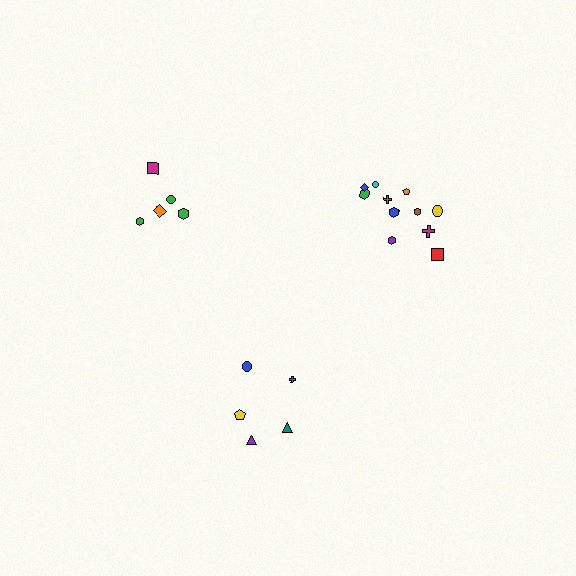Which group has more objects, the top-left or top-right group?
The top-right group.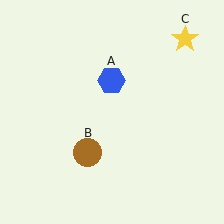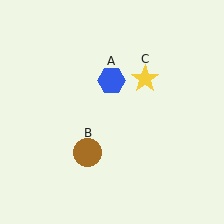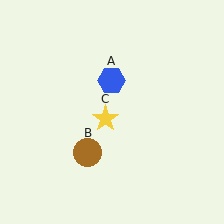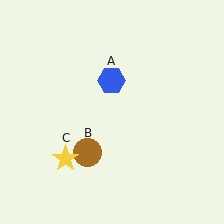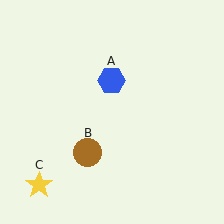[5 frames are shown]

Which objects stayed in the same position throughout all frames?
Blue hexagon (object A) and brown circle (object B) remained stationary.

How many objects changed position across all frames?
1 object changed position: yellow star (object C).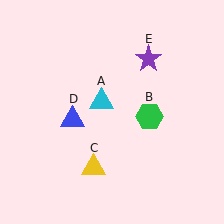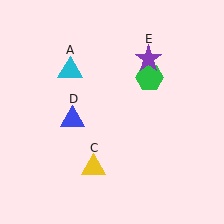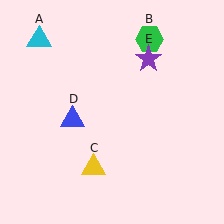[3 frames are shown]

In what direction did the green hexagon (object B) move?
The green hexagon (object B) moved up.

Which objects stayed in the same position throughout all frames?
Yellow triangle (object C) and blue triangle (object D) and purple star (object E) remained stationary.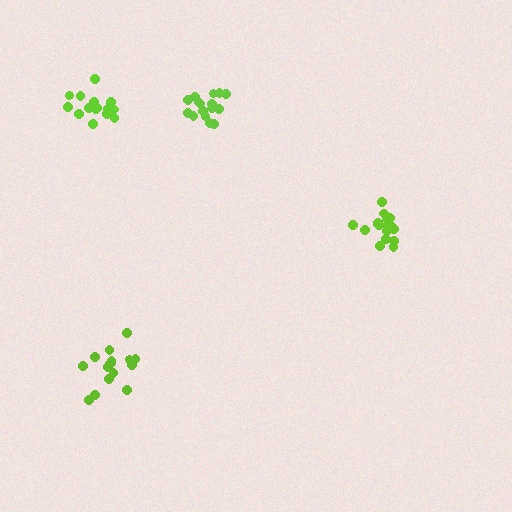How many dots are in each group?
Group 1: 18 dots, Group 2: 17 dots, Group 3: 16 dots, Group 4: 15 dots (66 total).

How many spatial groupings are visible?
There are 4 spatial groupings.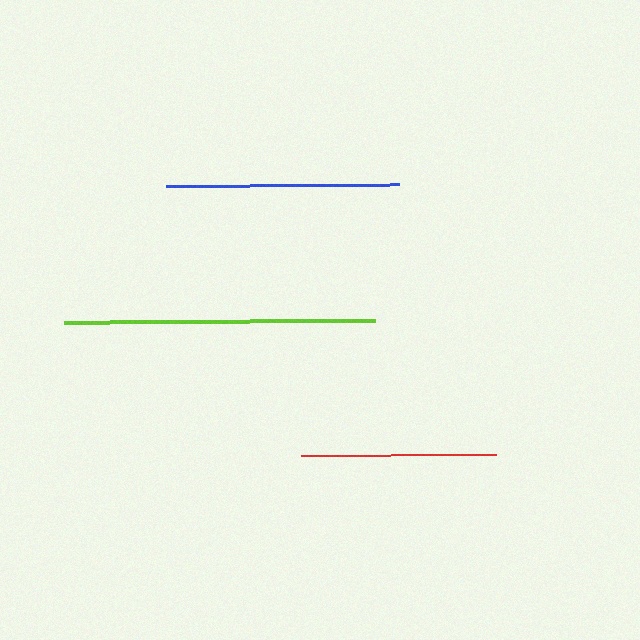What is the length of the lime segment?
The lime segment is approximately 311 pixels long.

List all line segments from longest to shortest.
From longest to shortest: lime, blue, red.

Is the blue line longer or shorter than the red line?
The blue line is longer than the red line.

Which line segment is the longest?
The lime line is the longest at approximately 311 pixels.